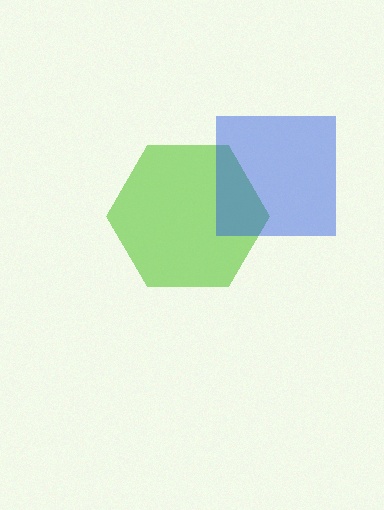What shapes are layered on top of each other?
The layered shapes are: a lime hexagon, a blue square.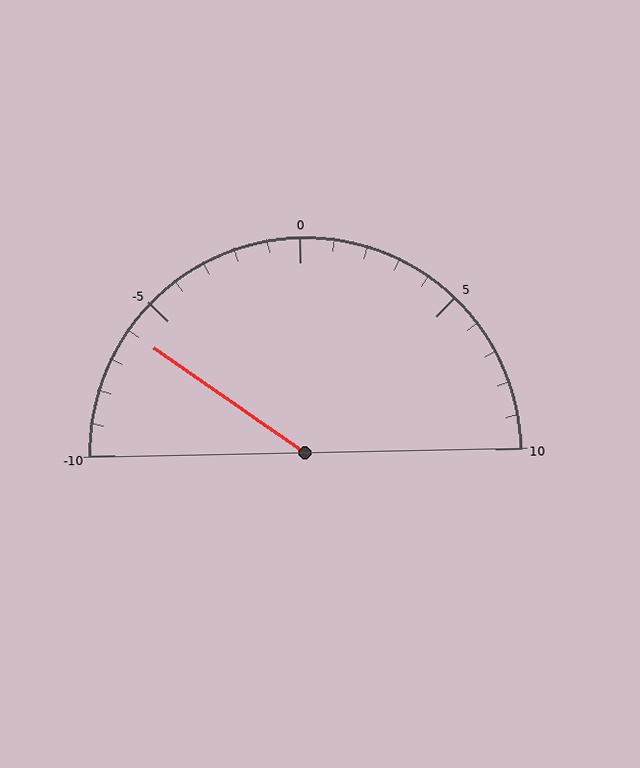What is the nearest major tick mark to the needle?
The nearest major tick mark is -5.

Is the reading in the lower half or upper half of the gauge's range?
The reading is in the lower half of the range (-10 to 10).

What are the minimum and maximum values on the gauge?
The gauge ranges from -10 to 10.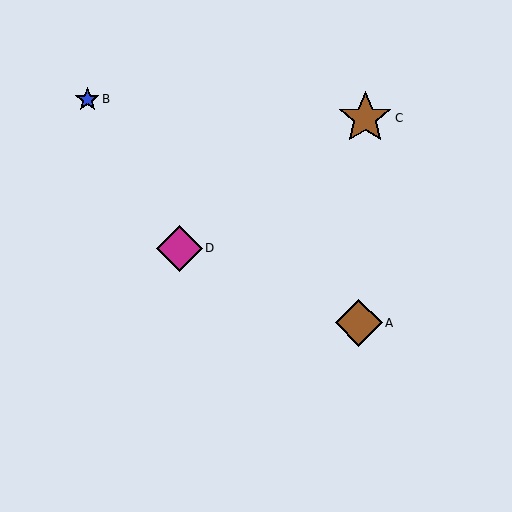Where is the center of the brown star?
The center of the brown star is at (365, 118).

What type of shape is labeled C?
Shape C is a brown star.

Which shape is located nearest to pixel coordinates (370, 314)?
The brown diamond (labeled A) at (359, 323) is nearest to that location.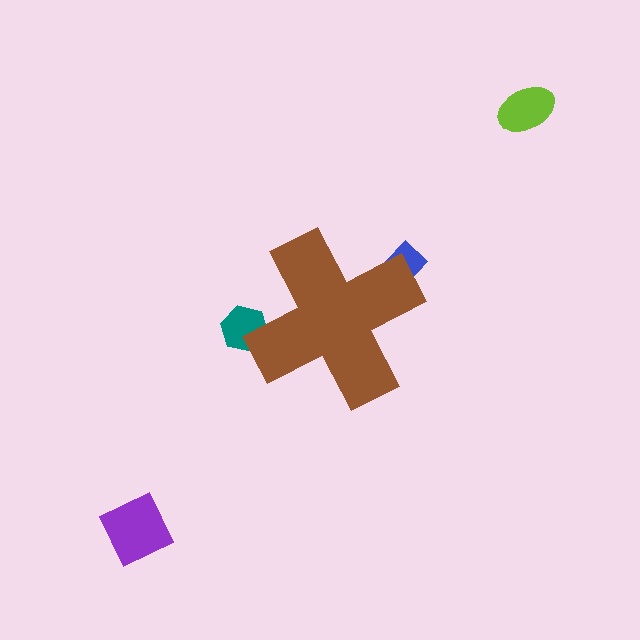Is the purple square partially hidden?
No, the purple square is fully visible.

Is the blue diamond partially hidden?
Yes, the blue diamond is partially hidden behind the brown cross.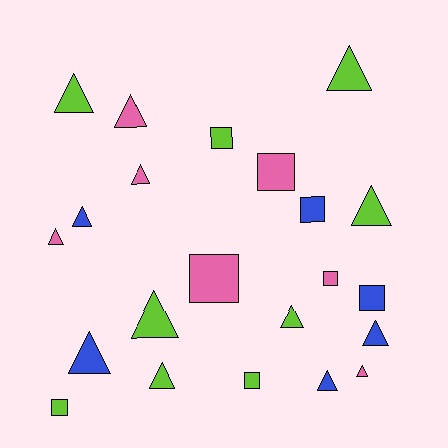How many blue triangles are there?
There are 4 blue triangles.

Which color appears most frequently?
Lime, with 9 objects.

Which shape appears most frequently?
Triangle, with 14 objects.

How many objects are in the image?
There are 22 objects.